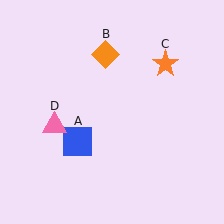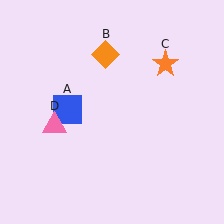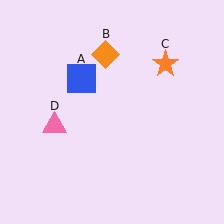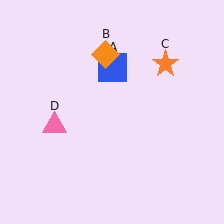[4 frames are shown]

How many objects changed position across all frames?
1 object changed position: blue square (object A).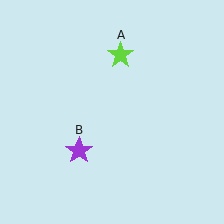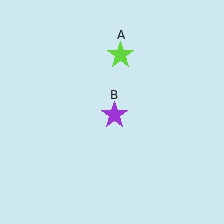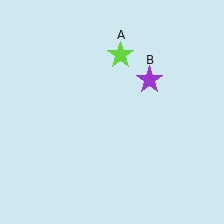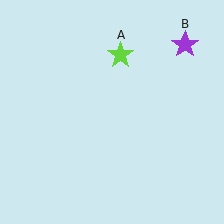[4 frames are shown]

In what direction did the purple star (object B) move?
The purple star (object B) moved up and to the right.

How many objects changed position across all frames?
1 object changed position: purple star (object B).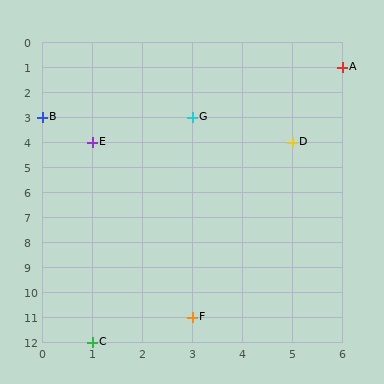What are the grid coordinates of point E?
Point E is at grid coordinates (1, 4).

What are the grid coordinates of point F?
Point F is at grid coordinates (3, 11).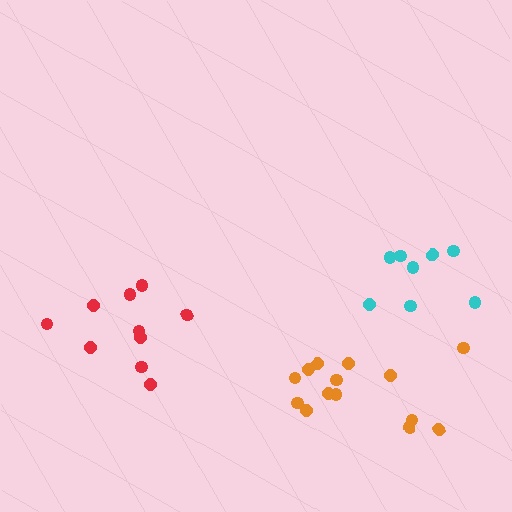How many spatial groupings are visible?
There are 3 spatial groupings.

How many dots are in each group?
Group 1: 10 dots, Group 2: 8 dots, Group 3: 14 dots (32 total).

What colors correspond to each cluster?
The clusters are colored: red, cyan, orange.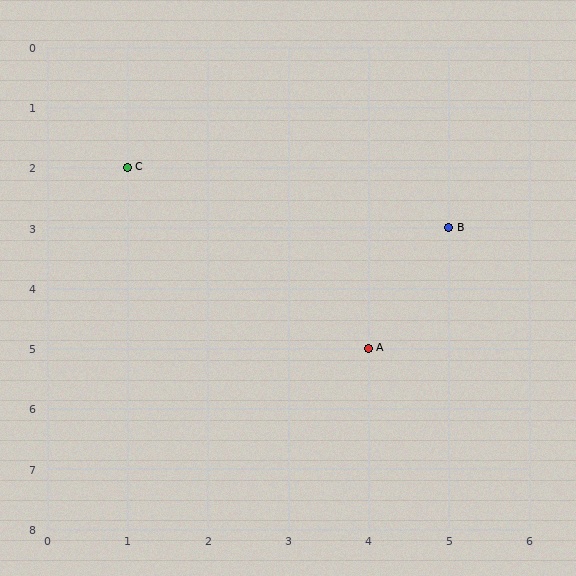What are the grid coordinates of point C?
Point C is at grid coordinates (1, 2).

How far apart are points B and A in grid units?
Points B and A are 1 column and 2 rows apart (about 2.2 grid units diagonally).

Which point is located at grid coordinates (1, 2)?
Point C is at (1, 2).